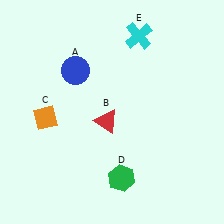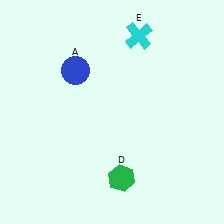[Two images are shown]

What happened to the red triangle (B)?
The red triangle (B) was removed in Image 2. It was in the bottom-left area of Image 1.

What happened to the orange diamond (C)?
The orange diamond (C) was removed in Image 2. It was in the bottom-left area of Image 1.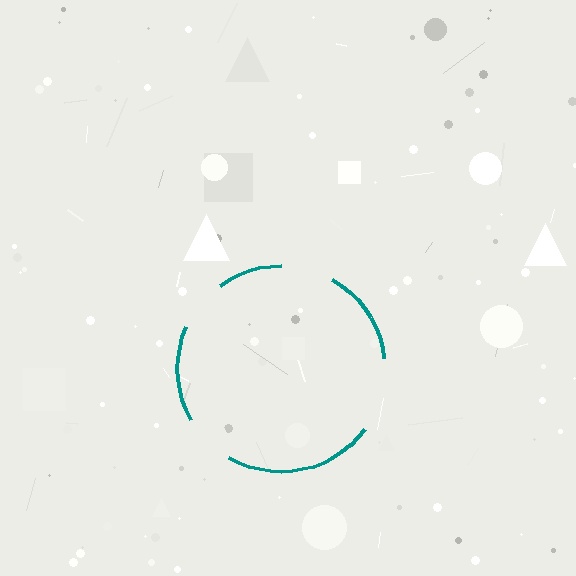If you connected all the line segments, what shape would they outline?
They would outline a circle.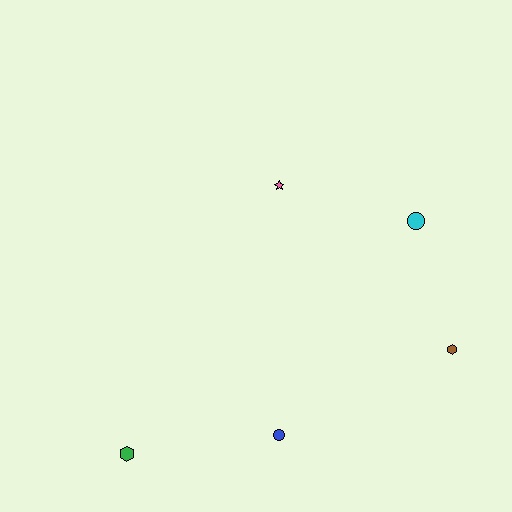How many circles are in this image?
There are 2 circles.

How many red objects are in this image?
There are no red objects.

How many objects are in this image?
There are 5 objects.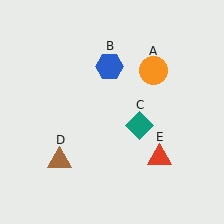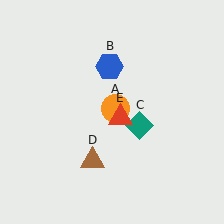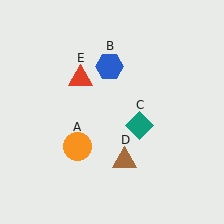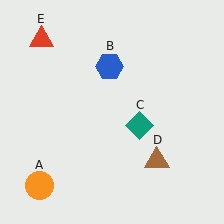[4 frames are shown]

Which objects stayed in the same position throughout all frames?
Blue hexagon (object B) and teal diamond (object C) remained stationary.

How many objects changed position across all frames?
3 objects changed position: orange circle (object A), brown triangle (object D), red triangle (object E).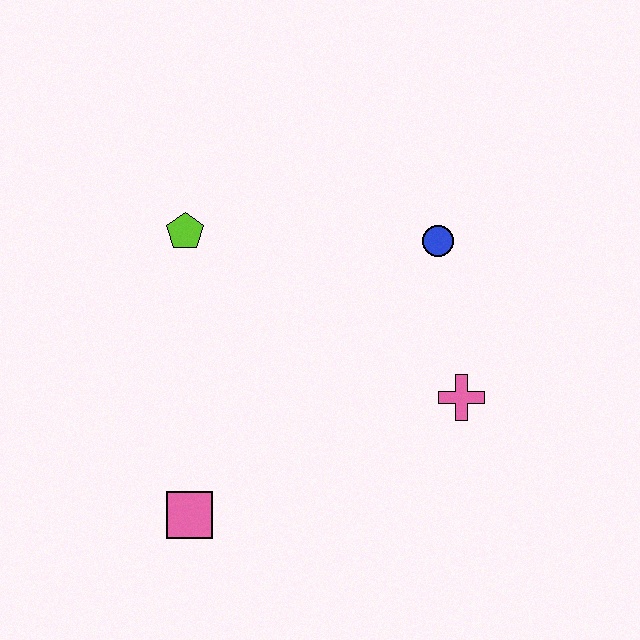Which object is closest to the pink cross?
The blue circle is closest to the pink cross.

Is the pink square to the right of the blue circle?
No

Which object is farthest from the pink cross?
The lime pentagon is farthest from the pink cross.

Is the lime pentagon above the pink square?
Yes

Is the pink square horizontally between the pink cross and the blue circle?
No